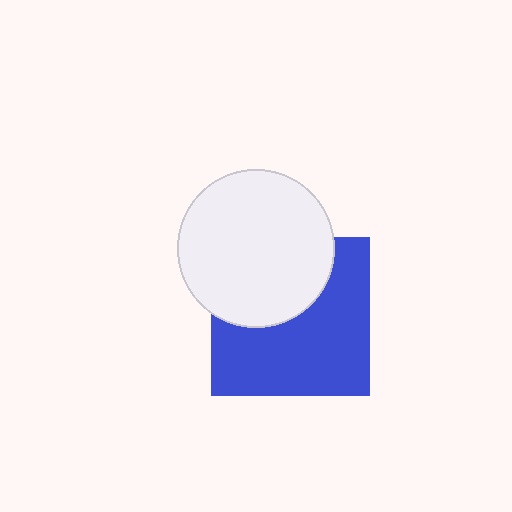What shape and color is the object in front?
The object in front is a white circle.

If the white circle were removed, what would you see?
You would see the complete blue square.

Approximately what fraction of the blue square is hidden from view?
Roughly 39% of the blue square is hidden behind the white circle.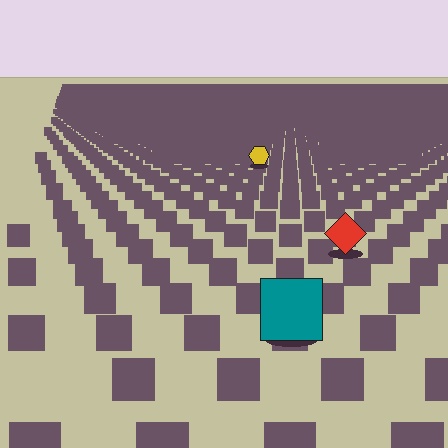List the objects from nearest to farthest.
From nearest to farthest: the teal square, the red diamond, the yellow hexagon.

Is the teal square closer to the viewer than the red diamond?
Yes. The teal square is closer — you can tell from the texture gradient: the ground texture is coarser near it.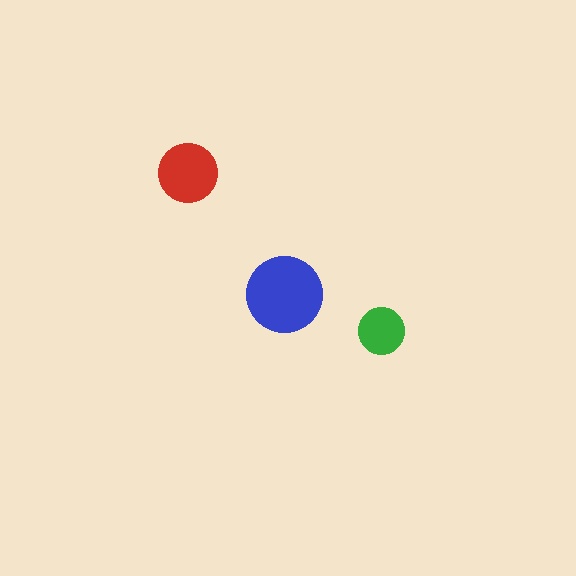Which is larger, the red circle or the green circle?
The red one.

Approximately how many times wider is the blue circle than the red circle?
About 1.5 times wider.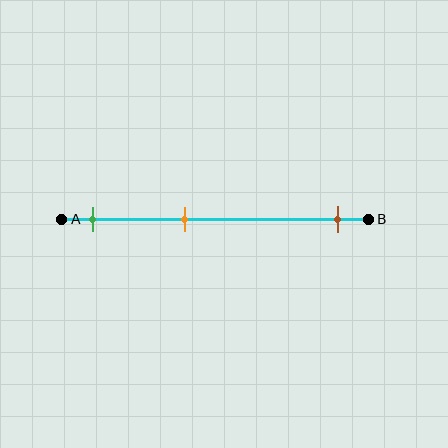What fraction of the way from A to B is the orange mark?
The orange mark is approximately 40% (0.4) of the way from A to B.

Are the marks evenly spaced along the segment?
No, the marks are not evenly spaced.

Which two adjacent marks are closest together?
The green and orange marks are the closest adjacent pair.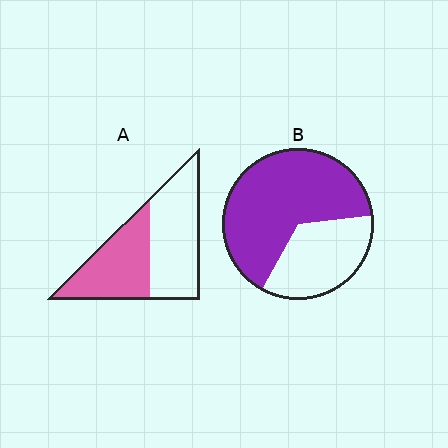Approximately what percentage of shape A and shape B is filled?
A is approximately 45% and B is approximately 65%.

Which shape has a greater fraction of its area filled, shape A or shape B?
Shape B.